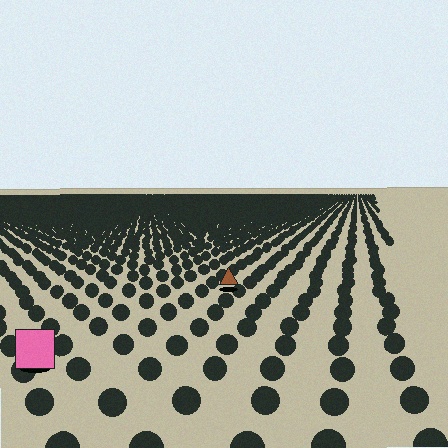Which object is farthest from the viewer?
The brown triangle is farthest from the viewer. It appears smaller and the ground texture around it is denser.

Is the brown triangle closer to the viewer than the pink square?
No. The pink square is closer — you can tell from the texture gradient: the ground texture is coarser near it.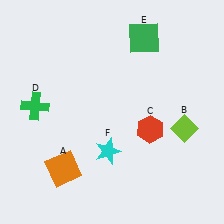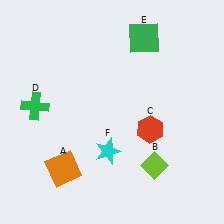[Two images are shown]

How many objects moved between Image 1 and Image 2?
1 object moved between the two images.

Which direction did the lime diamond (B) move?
The lime diamond (B) moved down.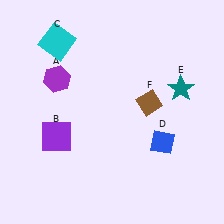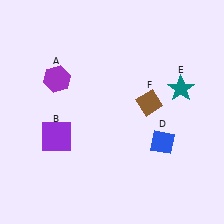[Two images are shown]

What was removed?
The cyan square (C) was removed in Image 2.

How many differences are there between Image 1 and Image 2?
There is 1 difference between the two images.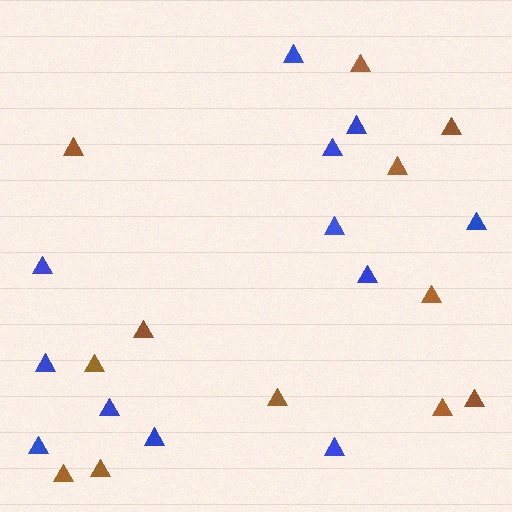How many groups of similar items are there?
There are 2 groups: one group of blue triangles (12) and one group of brown triangles (12).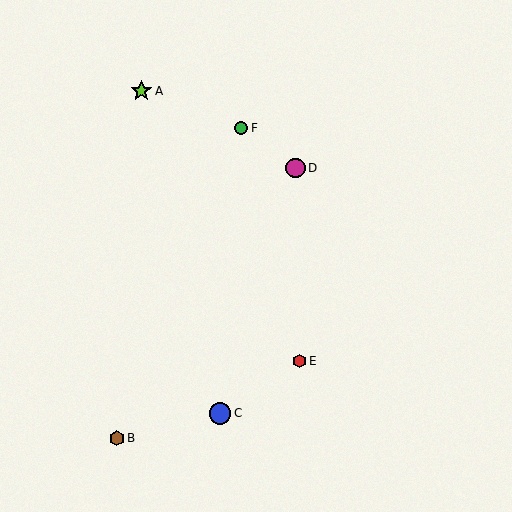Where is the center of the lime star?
The center of the lime star is at (141, 91).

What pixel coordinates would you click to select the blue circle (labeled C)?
Click at (220, 413) to select the blue circle C.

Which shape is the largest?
The blue circle (labeled C) is the largest.